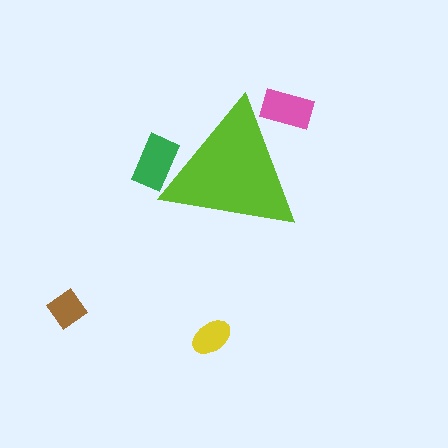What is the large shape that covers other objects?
A lime triangle.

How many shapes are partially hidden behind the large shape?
2 shapes are partially hidden.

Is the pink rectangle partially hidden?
Yes, the pink rectangle is partially hidden behind the lime triangle.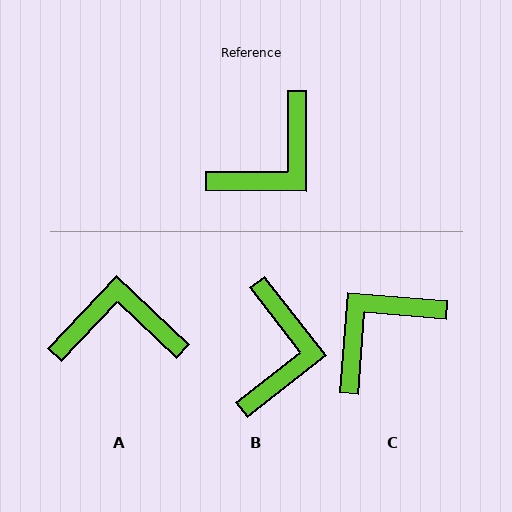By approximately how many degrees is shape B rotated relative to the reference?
Approximately 38 degrees counter-clockwise.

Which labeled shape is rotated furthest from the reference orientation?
C, about 175 degrees away.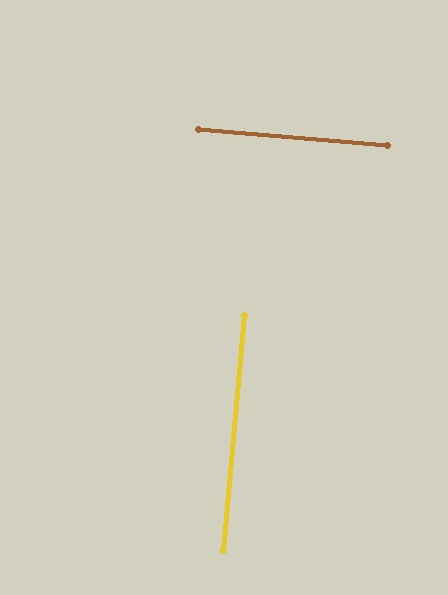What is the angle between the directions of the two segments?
Approximately 90 degrees.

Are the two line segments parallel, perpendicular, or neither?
Perpendicular — they meet at approximately 90°.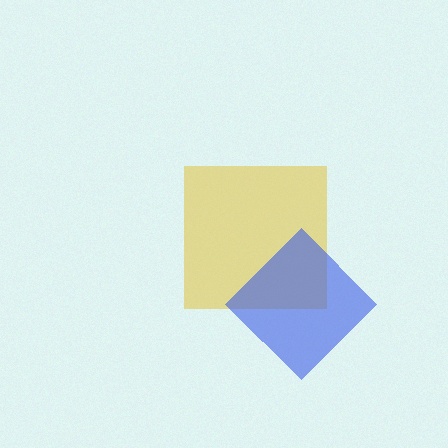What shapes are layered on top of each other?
The layered shapes are: a yellow square, a blue diamond.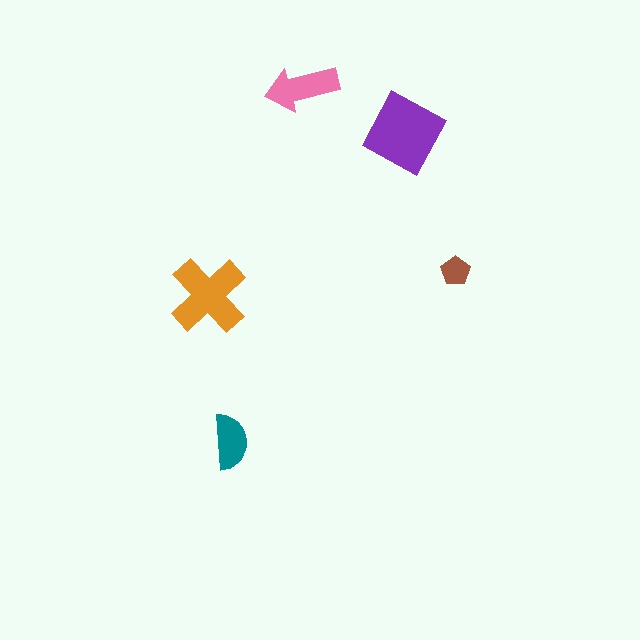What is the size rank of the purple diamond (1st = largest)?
1st.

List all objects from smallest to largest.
The brown pentagon, the teal semicircle, the pink arrow, the orange cross, the purple diamond.